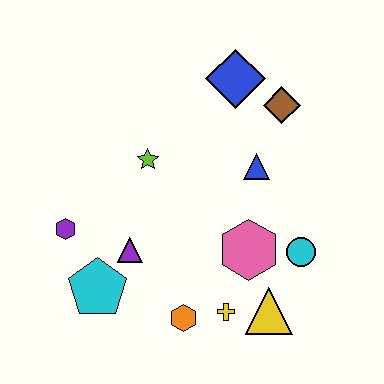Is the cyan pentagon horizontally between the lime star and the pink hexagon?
No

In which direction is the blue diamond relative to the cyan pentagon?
The blue diamond is above the cyan pentagon.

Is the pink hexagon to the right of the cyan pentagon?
Yes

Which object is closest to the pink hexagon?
The cyan circle is closest to the pink hexagon.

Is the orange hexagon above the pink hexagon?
No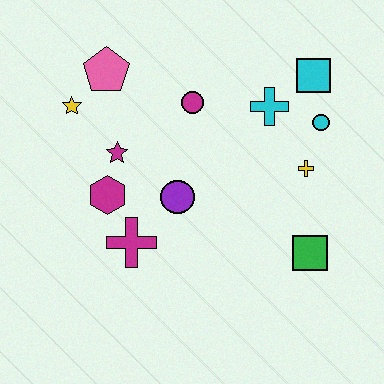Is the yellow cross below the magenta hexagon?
No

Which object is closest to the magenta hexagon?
The magenta star is closest to the magenta hexagon.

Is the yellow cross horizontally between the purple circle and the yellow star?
No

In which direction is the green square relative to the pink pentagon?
The green square is to the right of the pink pentagon.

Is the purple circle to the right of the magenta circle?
No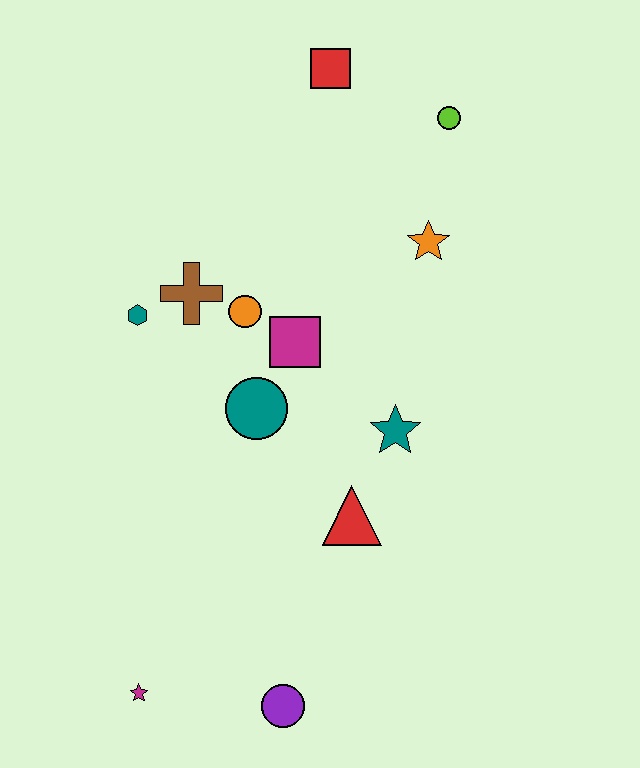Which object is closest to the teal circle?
The magenta square is closest to the teal circle.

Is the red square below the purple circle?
No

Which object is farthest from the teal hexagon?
The purple circle is farthest from the teal hexagon.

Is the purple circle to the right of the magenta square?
No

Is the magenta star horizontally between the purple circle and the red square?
No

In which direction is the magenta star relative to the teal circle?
The magenta star is below the teal circle.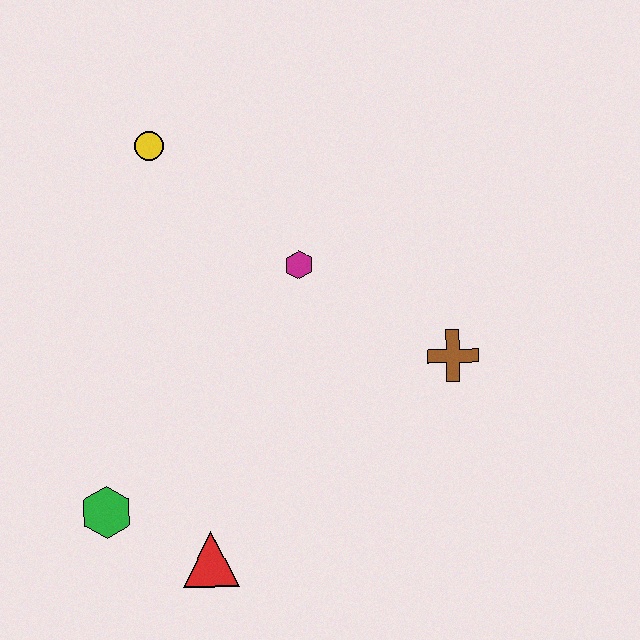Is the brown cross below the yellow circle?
Yes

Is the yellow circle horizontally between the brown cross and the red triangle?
No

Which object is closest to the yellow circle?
The magenta hexagon is closest to the yellow circle.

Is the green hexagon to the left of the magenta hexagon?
Yes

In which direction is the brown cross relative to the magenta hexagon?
The brown cross is to the right of the magenta hexagon.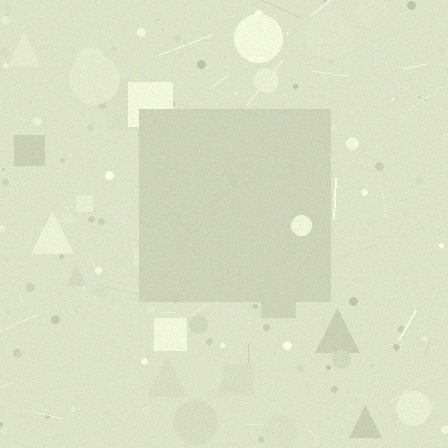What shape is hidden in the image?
A square is hidden in the image.